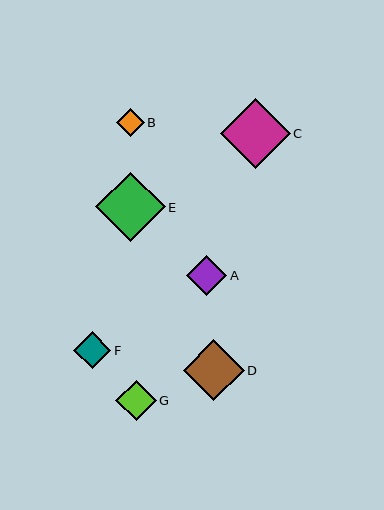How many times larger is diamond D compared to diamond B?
Diamond D is approximately 2.2 times the size of diamond B.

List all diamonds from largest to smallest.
From largest to smallest: C, E, D, G, A, F, B.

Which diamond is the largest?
Diamond C is the largest with a size of approximately 70 pixels.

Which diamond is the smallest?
Diamond B is the smallest with a size of approximately 28 pixels.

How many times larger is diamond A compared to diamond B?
Diamond A is approximately 1.4 times the size of diamond B.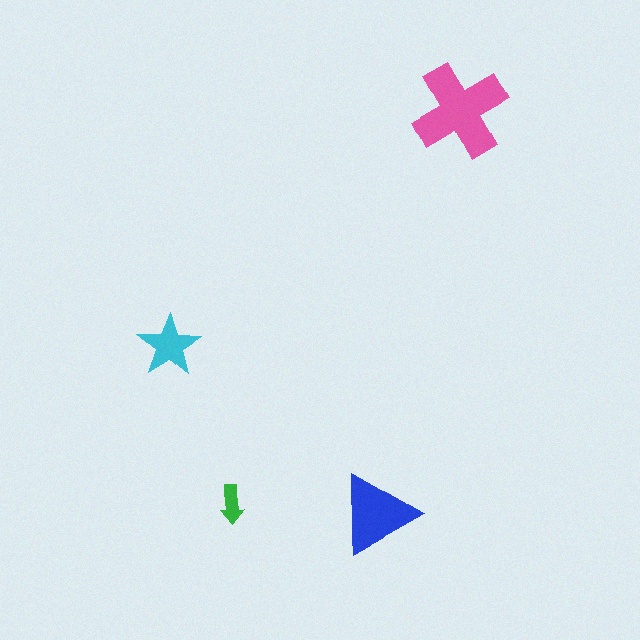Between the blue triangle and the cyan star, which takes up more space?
The blue triangle.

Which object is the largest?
The pink cross.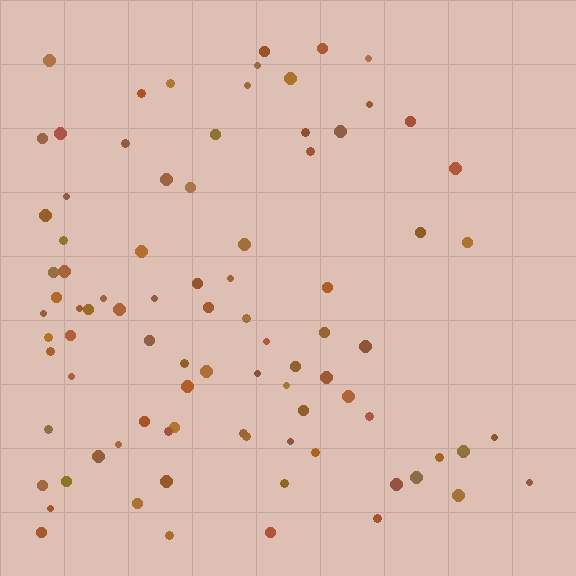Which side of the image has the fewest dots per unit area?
The right.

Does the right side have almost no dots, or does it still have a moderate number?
Still a moderate number, just noticeably fewer than the left.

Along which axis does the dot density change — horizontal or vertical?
Horizontal.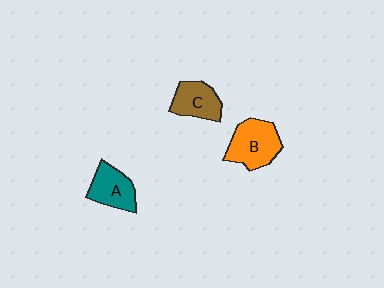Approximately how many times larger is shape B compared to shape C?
Approximately 1.3 times.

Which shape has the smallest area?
Shape C (brown).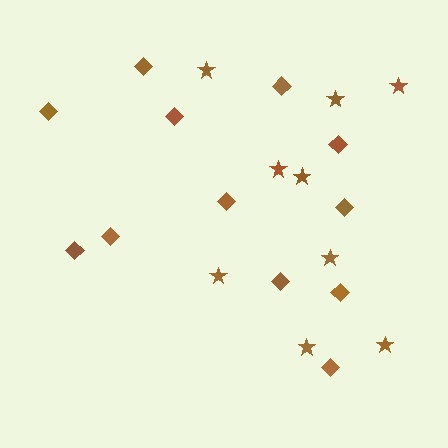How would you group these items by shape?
There are 2 groups: one group of stars (9) and one group of diamonds (12).